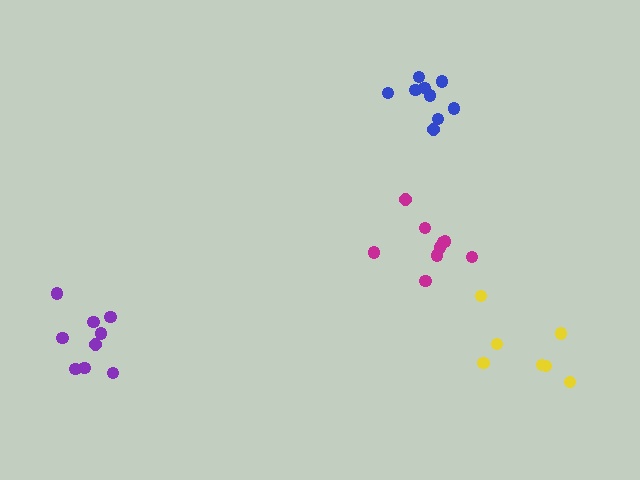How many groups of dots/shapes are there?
There are 4 groups.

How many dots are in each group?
Group 1: 7 dots, Group 2: 9 dots, Group 3: 9 dots, Group 4: 9 dots (34 total).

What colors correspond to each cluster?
The clusters are colored: yellow, purple, blue, magenta.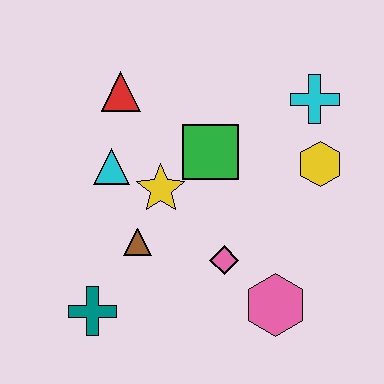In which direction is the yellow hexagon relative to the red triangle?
The yellow hexagon is to the right of the red triangle.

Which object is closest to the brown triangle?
The yellow star is closest to the brown triangle.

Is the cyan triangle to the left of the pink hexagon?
Yes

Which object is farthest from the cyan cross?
The teal cross is farthest from the cyan cross.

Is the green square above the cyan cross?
No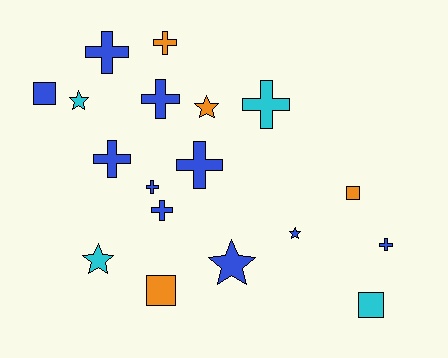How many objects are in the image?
There are 18 objects.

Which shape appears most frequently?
Cross, with 9 objects.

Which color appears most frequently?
Blue, with 10 objects.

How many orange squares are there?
There are 2 orange squares.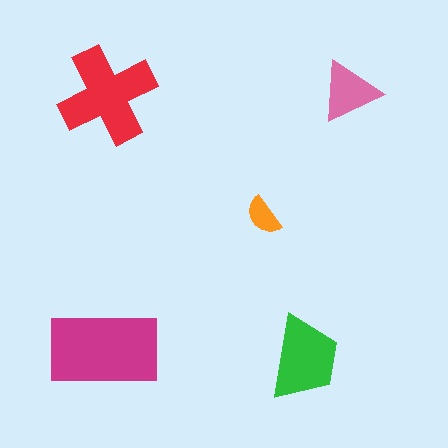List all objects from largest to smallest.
The magenta rectangle, the red cross, the green trapezoid, the pink triangle, the orange semicircle.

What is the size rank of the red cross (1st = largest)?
2nd.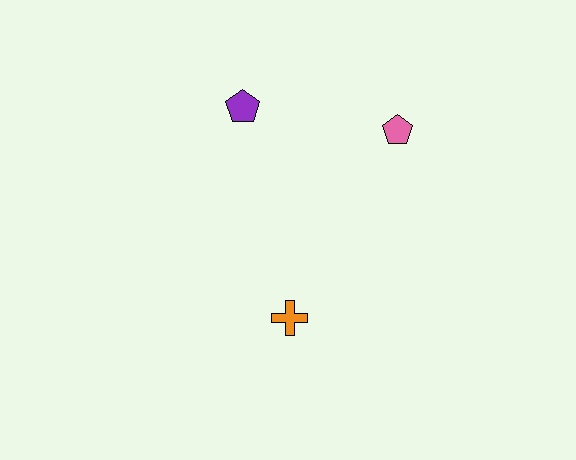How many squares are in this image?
There are no squares.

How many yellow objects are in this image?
There are no yellow objects.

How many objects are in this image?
There are 3 objects.